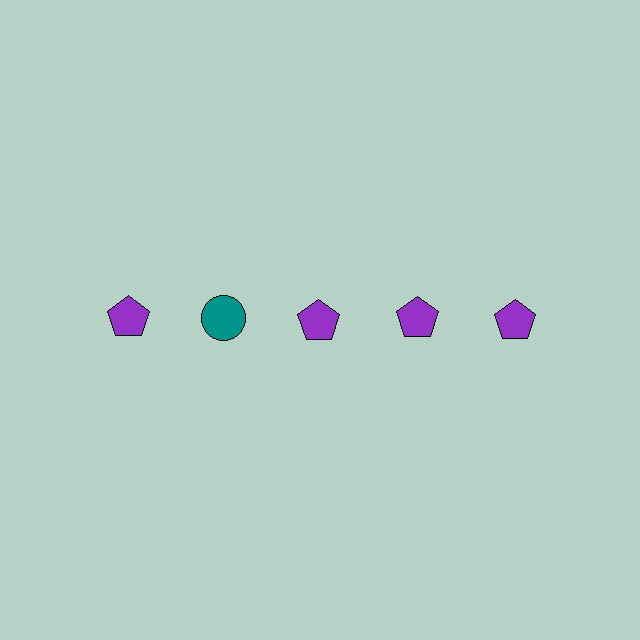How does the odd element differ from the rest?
It differs in both color (teal instead of purple) and shape (circle instead of pentagon).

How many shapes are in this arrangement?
There are 5 shapes arranged in a grid pattern.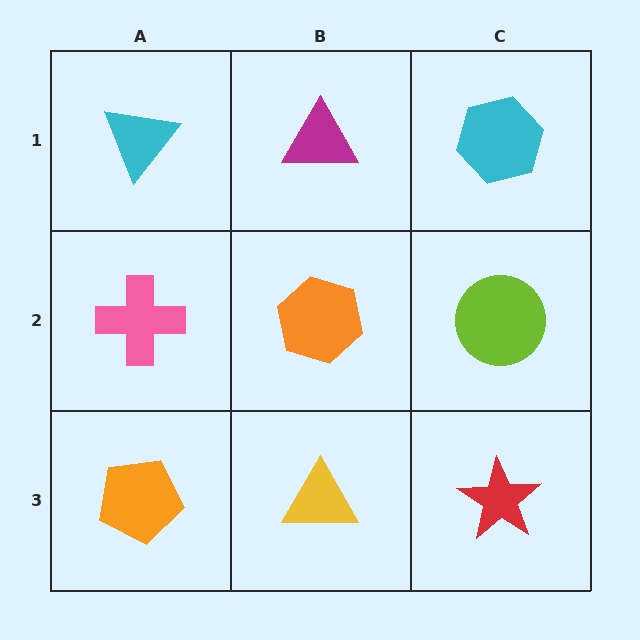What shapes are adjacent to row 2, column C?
A cyan hexagon (row 1, column C), a red star (row 3, column C), an orange hexagon (row 2, column B).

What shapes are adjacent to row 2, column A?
A cyan triangle (row 1, column A), an orange pentagon (row 3, column A), an orange hexagon (row 2, column B).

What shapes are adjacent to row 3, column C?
A lime circle (row 2, column C), a yellow triangle (row 3, column B).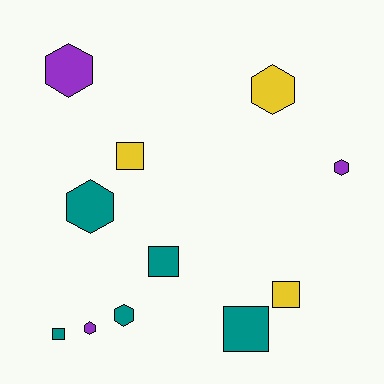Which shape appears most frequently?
Hexagon, with 6 objects.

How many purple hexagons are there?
There are 3 purple hexagons.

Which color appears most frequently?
Teal, with 5 objects.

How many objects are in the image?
There are 11 objects.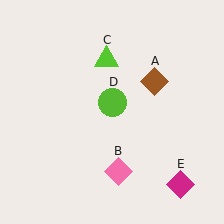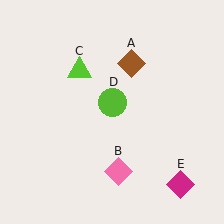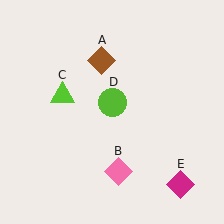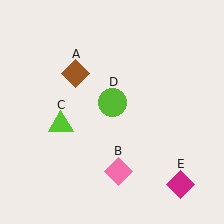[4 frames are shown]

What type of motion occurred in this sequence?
The brown diamond (object A), lime triangle (object C) rotated counterclockwise around the center of the scene.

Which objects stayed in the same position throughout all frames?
Pink diamond (object B) and lime circle (object D) and magenta diamond (object E) remained stationary.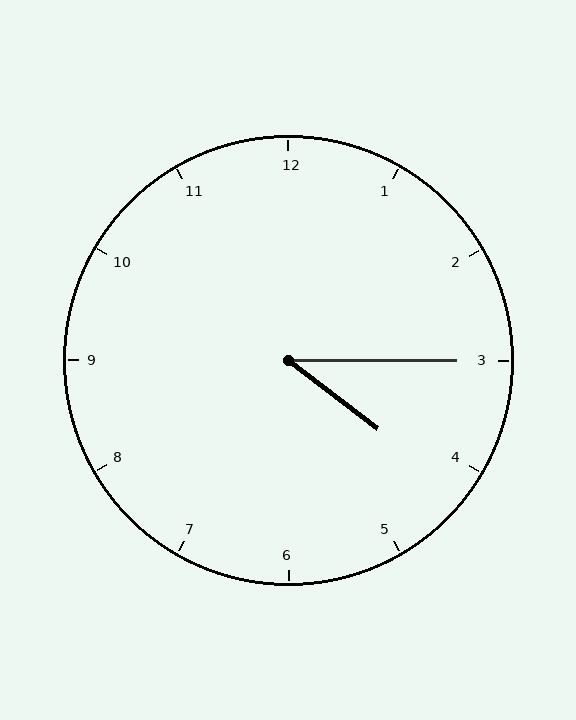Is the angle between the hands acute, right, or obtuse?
It is acute.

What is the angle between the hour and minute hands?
Approximately 38 degrees.